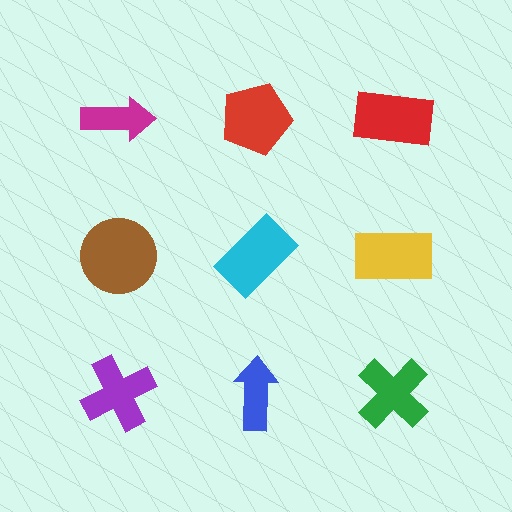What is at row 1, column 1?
A magenta arrow.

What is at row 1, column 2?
A red pentagon.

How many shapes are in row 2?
3 shapes.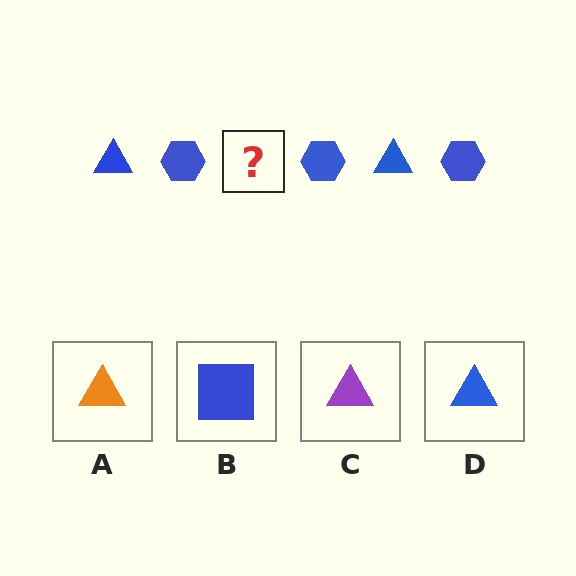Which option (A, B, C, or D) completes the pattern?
D.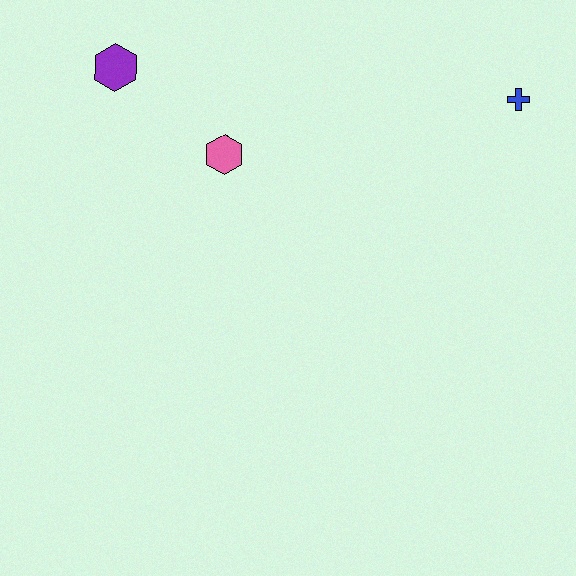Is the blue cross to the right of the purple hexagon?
Yes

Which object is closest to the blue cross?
The pink hexagon is closest to the blue cross.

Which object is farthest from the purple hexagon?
The blue cross is farthest from the purple hexagon.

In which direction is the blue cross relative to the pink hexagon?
The blue cross is to the right of the pink hexagon.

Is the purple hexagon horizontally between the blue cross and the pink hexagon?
No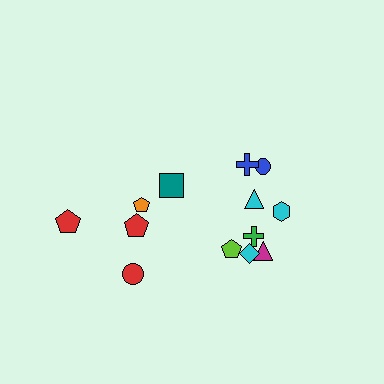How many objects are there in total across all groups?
There are 13 objects.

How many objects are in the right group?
There are 8 objects.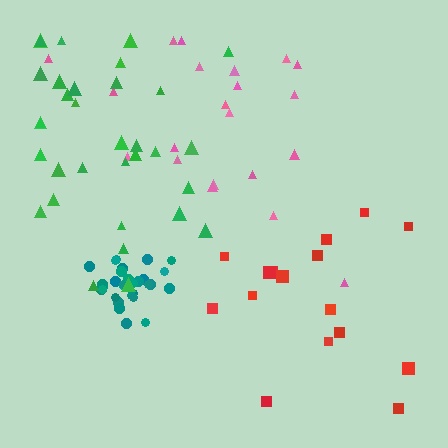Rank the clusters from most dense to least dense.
teal, green, pink, red.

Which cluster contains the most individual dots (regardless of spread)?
Green (35).